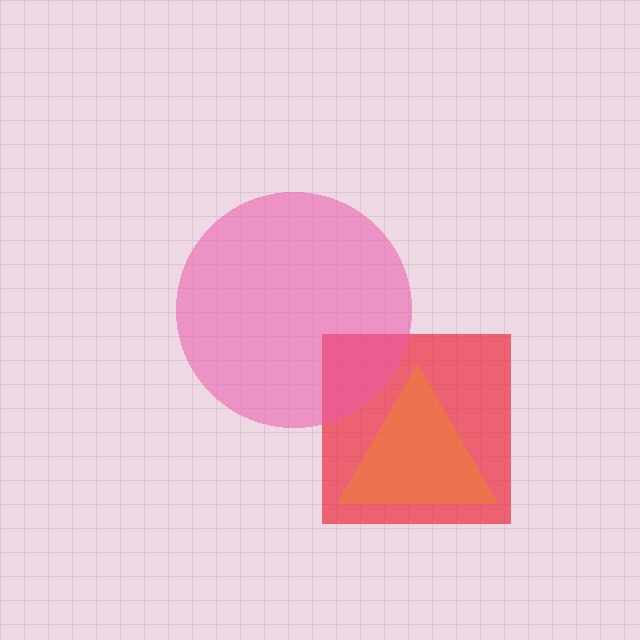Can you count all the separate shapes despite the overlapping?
Yes, there are 3 separate shapes.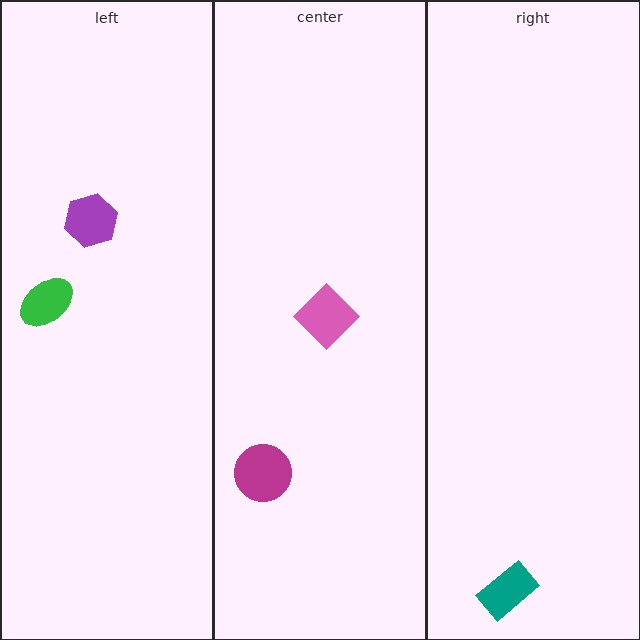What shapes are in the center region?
The pink diamond, the magenta circle.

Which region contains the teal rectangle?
The right region.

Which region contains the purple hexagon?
The left region.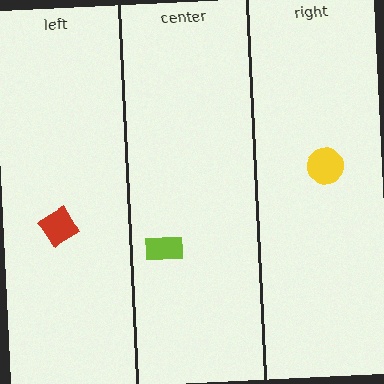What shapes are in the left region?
The red diamond.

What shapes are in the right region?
The yellow circle.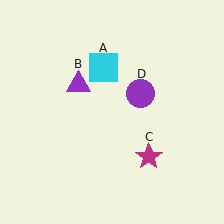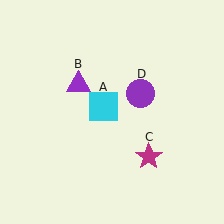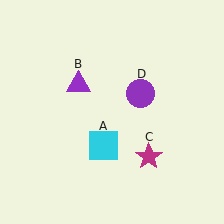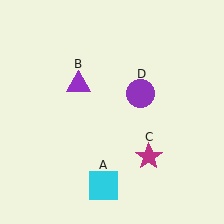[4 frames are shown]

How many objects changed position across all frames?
1 object changed position: cyan square (object A).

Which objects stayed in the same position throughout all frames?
Purple triangle (object B) and magenta star (object C) and purple circle (object D) remained stationary.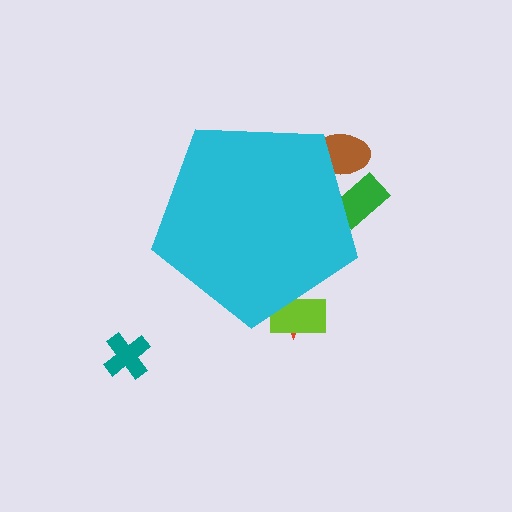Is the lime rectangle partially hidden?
Yes, the lime rectangle is partially hidden behind the cyan pentagon.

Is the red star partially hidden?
Yes, the red star is partially hidden behind the cyan pentagon.